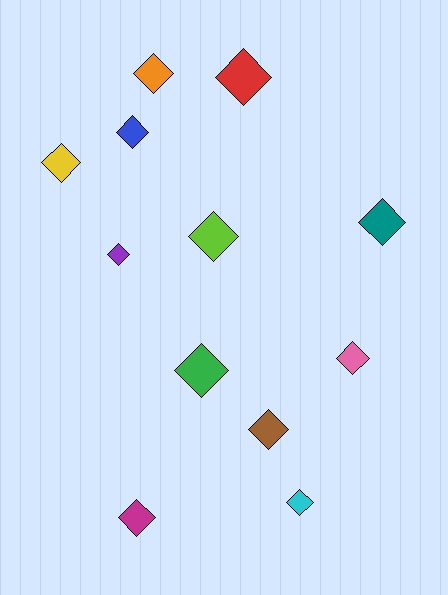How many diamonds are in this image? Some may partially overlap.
There are 12 diamonds.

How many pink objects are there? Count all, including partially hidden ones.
There is 1 pink object.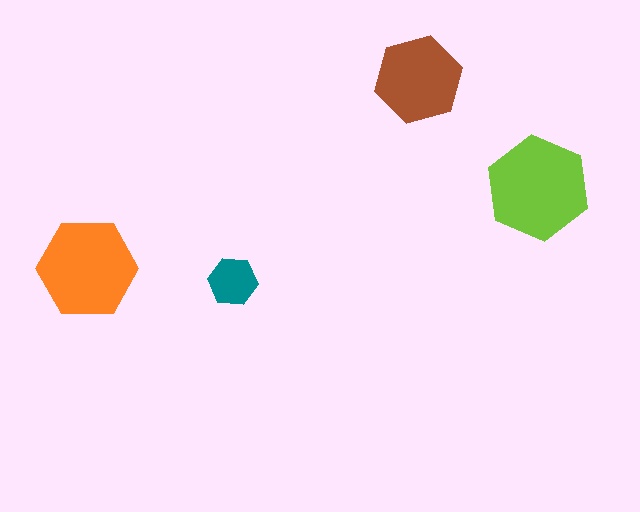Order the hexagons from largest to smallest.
the lime one, the orange one, the brown one, the teal one.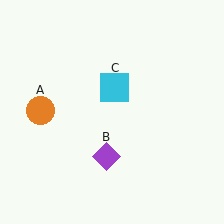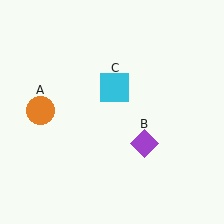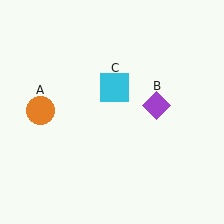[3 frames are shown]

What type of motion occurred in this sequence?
The purple diamond (object B) rotated counterclockwise around the center of the scene.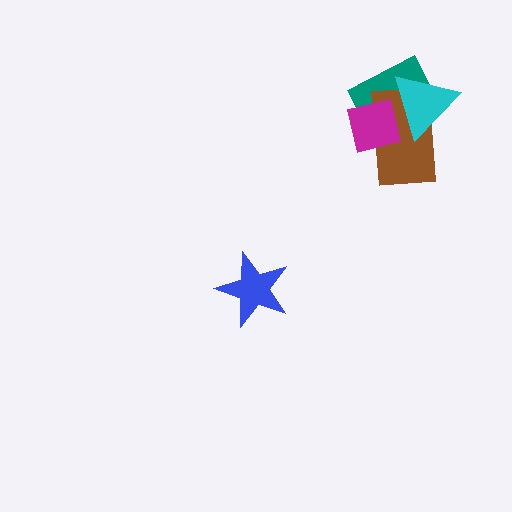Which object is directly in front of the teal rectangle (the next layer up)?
The brown rectangle is directly in front of the teal rectangle.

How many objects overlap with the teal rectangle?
3 objects overlap with the teal rectangle.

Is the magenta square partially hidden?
Yes, it is partially covered by another shape.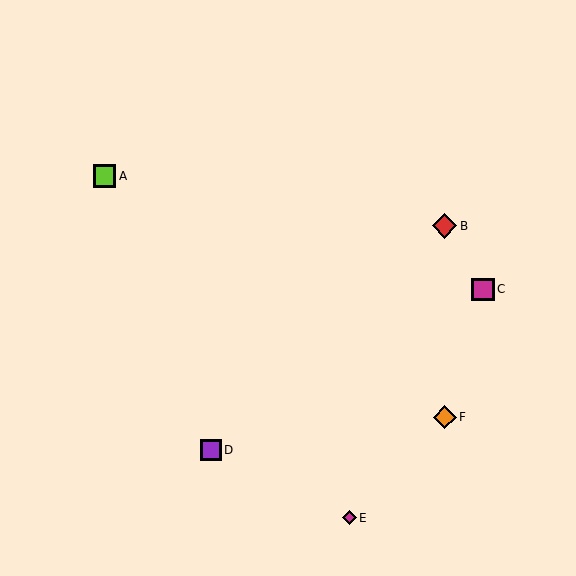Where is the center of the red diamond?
The center of the red diamond is at (444, 226).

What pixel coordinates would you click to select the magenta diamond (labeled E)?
Click at (349, 518) to select the magenta diamond E.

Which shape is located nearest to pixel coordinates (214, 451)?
The purple square (labeled D) at (211, 450) is nearest to that location.